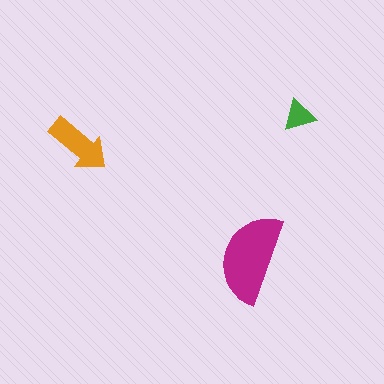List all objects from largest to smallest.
The magenta semicircle, the orange arrow, the green triangle.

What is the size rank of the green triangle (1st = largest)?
3rd.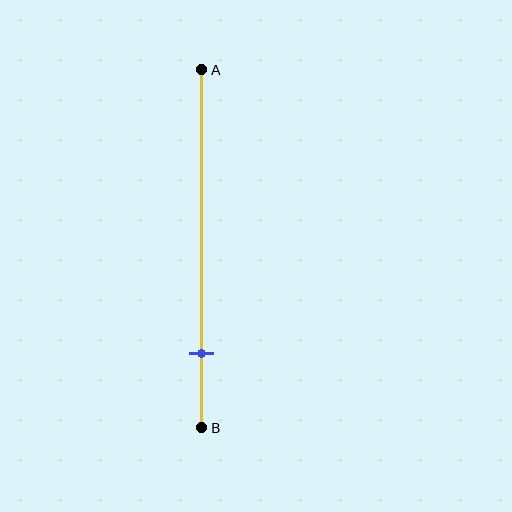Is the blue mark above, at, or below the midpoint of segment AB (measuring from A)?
The blue mark is below the midpoint of segment AB.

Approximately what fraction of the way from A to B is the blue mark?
The blue mark is approximately 80% of the way from A to B.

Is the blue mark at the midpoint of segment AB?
No, the mark is at about 80% from A, not at the 50% midpoint.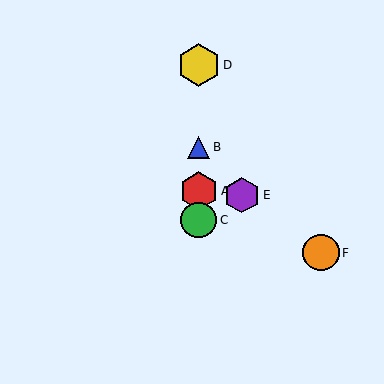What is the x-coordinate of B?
Object B is at x≈199.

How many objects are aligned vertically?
4 objects (A, B, C, D) are aligned vertically.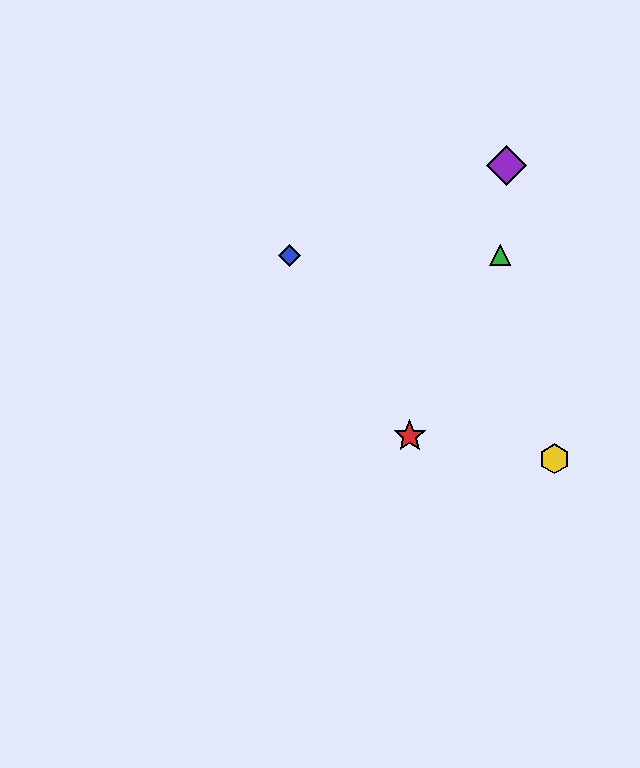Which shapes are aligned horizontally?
The blue diamond, the green triangle are aligned horizontally.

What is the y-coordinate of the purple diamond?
The purple diamond is at y≈166.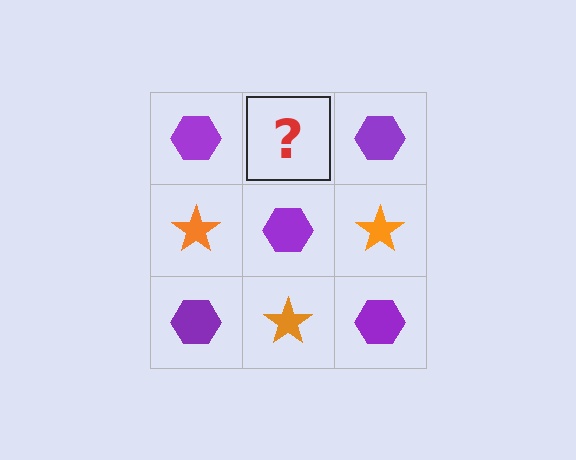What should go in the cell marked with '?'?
The missing cell should contain an orange star.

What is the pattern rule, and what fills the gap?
The rule is that it alternates purple hexagon and orange star in a checkerboard pattern. The gap should be filled with an orange star.